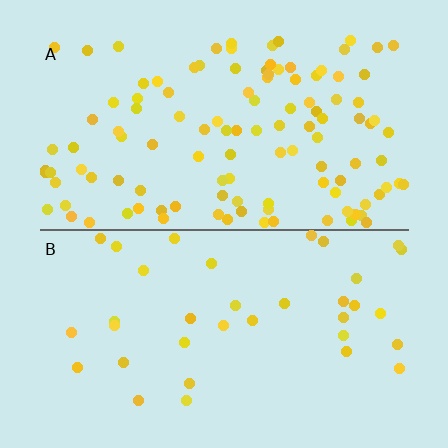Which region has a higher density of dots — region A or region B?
A (the top).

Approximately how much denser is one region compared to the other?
Approximately 3.2× — region A over region B.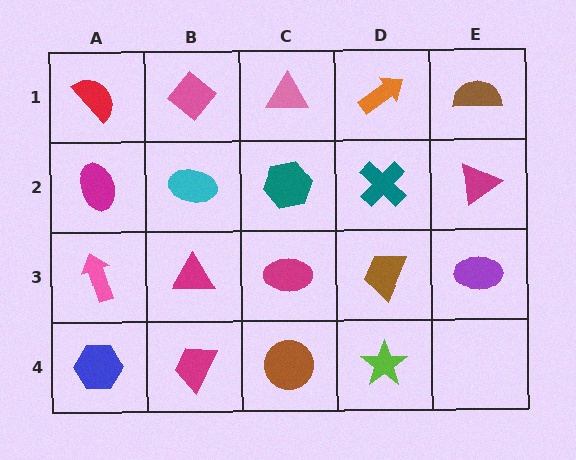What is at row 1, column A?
A red semicircle.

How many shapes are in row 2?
5 shapes.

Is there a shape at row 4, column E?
No, that cell is empty.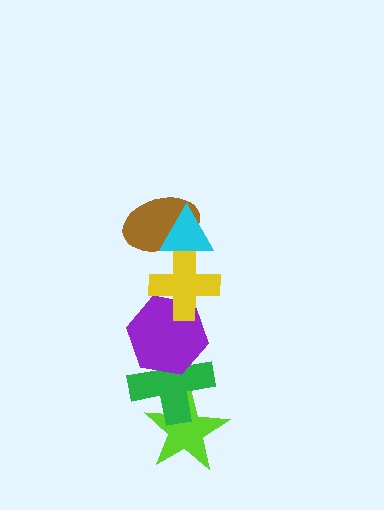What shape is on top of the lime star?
The green cross is on top of the lime star.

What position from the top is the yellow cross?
The yellow cross is 3rd from the top.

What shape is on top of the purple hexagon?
The yellow cross is on top of the purple hexagon.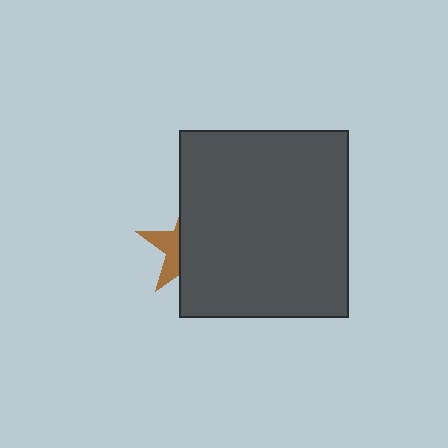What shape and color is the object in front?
The object in front is a dark gray rectangle.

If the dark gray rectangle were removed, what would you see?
You would see the complete brown star.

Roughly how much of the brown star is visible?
A small part of it is visible (roughly 35%).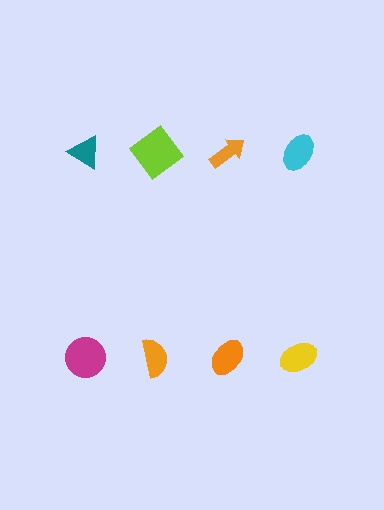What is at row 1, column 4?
A cyan ellipse.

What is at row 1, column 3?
An orange arrow.